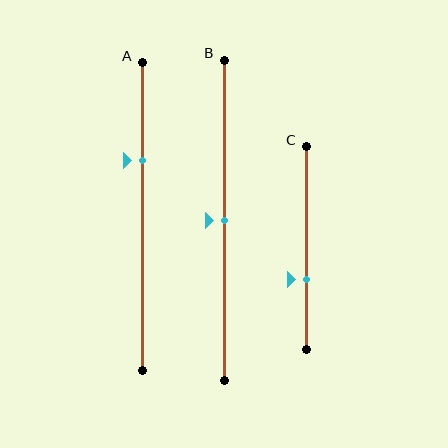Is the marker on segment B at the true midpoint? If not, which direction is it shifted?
Yes, the marker on segment B is at the true midpoint.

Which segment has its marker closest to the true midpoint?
Segment B has its marker closest to the true midpoint.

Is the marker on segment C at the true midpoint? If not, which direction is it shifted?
No, the marker on segment C is shifted downward by about 16% of the segment length.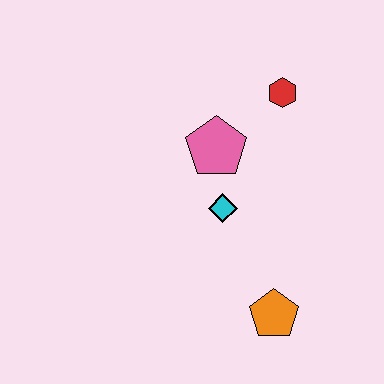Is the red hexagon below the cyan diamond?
No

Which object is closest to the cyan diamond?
The pink pentagon is closest to the cyan diamond.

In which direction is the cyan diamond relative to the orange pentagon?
The cyan diamond is above the orange pentagon.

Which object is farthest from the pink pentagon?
The orange pentagon is farthest from the pink pentagon.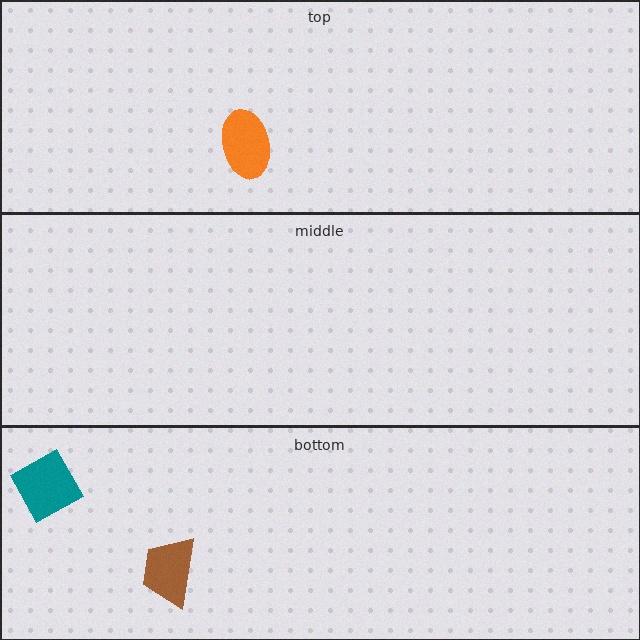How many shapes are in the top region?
1.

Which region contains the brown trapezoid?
The bottom region.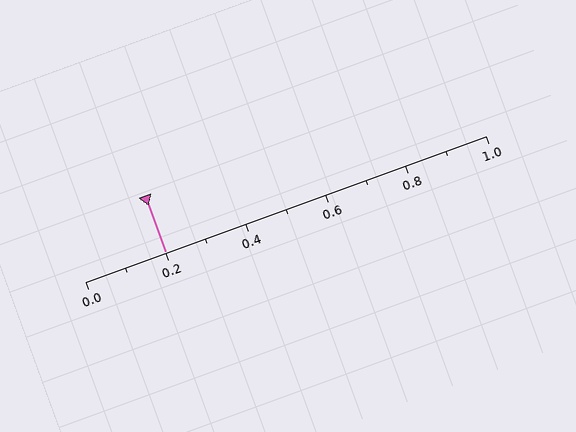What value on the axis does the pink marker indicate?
The marker indicates approximately 0.2.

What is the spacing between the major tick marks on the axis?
The major ticks are spaced 0.2 apart.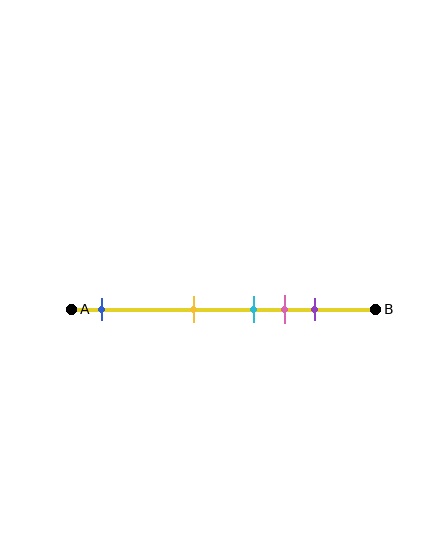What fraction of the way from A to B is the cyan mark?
The cyan mark is approximately 60% (0.6) of the way from A to B.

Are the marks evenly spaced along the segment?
No, the marks are not evenly spaced.